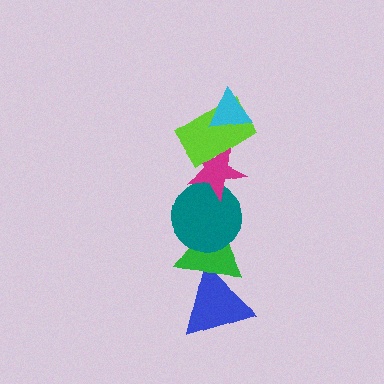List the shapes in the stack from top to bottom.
From top to bottom: the cyan triangle, the lime rectangle, the magenta star, the teal circle, the green triangle, the blue triangle.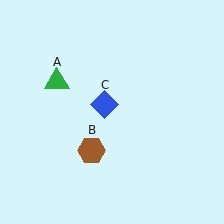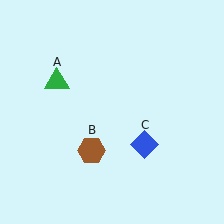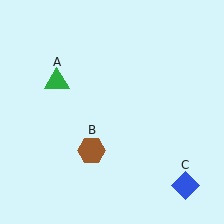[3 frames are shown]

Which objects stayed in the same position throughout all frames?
Green triangle (object A) and brown hexagon (object B) remained stationary.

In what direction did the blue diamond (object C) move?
The blue diamond (object C) moved down and to the right.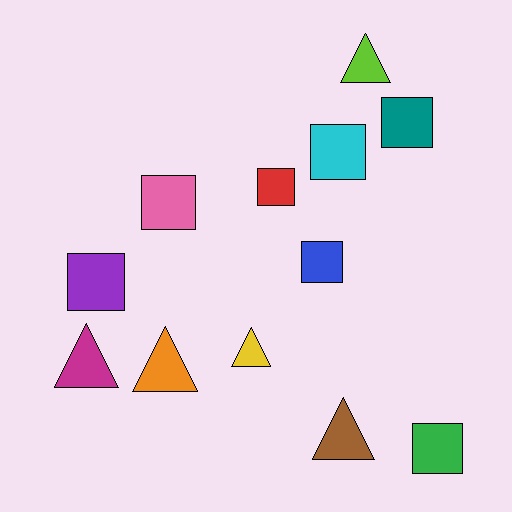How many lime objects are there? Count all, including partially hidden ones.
There is 1 lime object.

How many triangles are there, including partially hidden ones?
There are 5 triangles.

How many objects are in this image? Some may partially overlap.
There are 12 objects.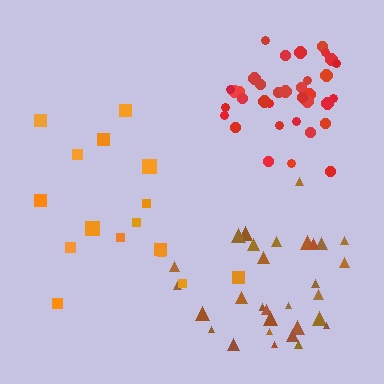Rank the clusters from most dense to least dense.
red, brown, orange.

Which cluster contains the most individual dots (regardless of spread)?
Red (35).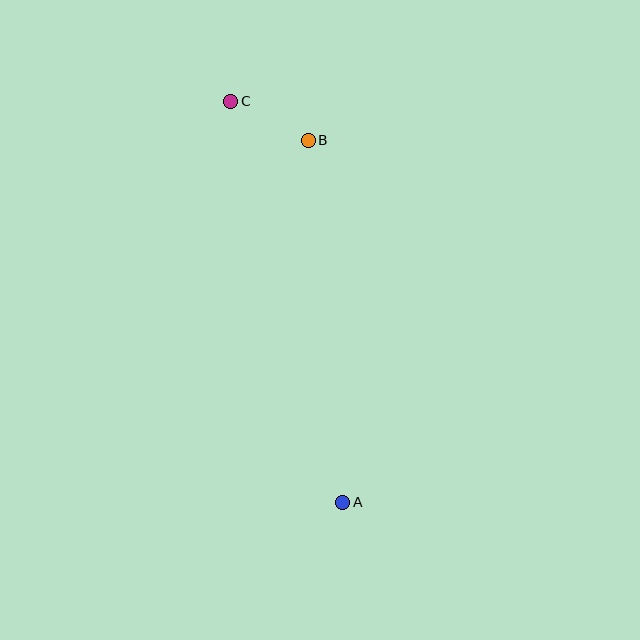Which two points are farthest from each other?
Points A and C are farthest from each other.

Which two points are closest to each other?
Points B and C are closest to each other.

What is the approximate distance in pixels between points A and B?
The distance between A and B is approximately 364 pixels.